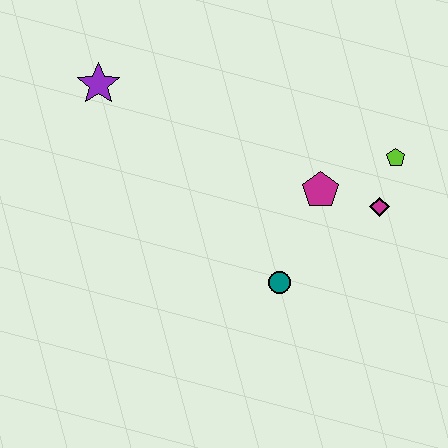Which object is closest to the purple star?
The magenta pentagon is closest to the purple star.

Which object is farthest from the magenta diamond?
The purple star is farthest from the magenta diamond.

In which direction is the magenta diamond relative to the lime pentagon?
The magenta diamond is below the lime pentagon.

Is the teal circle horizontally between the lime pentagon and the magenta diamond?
No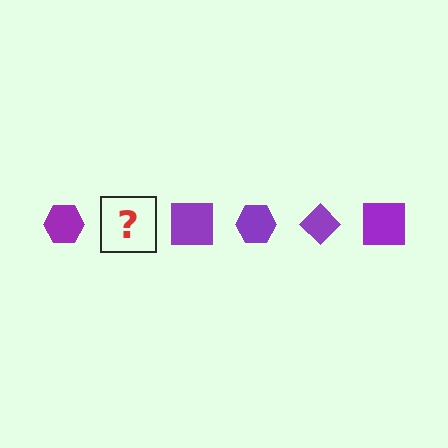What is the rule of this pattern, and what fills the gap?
The rule is that the pattern cycles through hexagon, diamond, square shapes in purple. The gap should be filled with a purple diamond.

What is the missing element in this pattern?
The missing element is a purple diamond.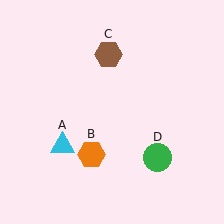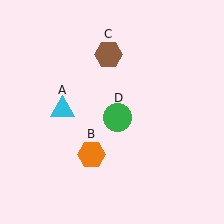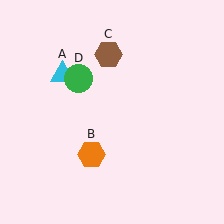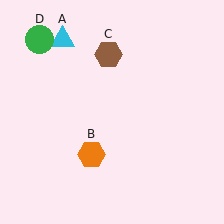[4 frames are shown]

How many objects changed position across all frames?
2 objects changed position: cyan triangle (object A), green circle (object D).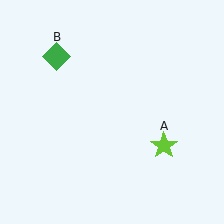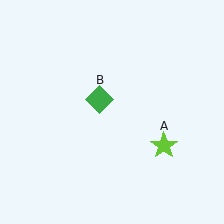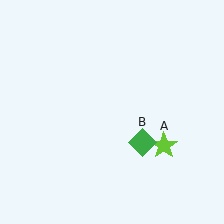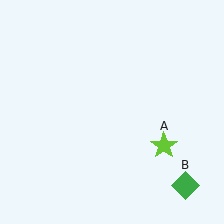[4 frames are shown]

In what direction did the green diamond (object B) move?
The green diamond (object B) moved down and to the right.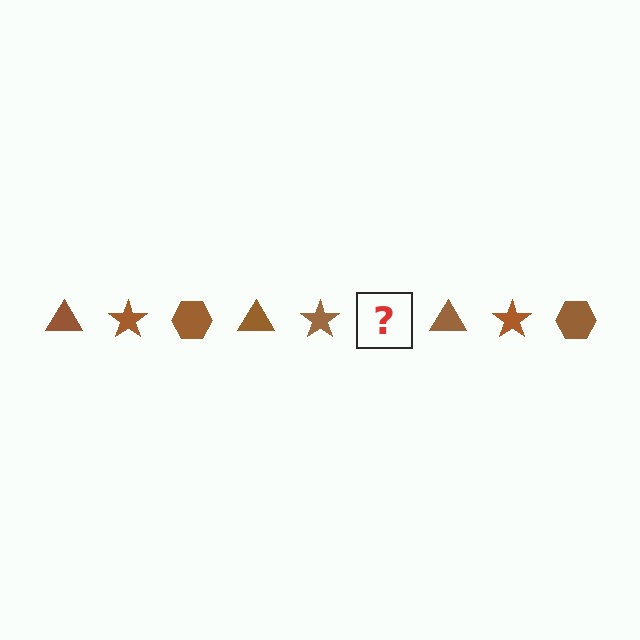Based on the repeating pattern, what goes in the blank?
The blank should be a brown hexagon.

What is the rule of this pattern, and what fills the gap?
The rule is that the pattern cycles through triangle, star, hexagon shapes in brown. The gap should be filled with a brown hexagon.